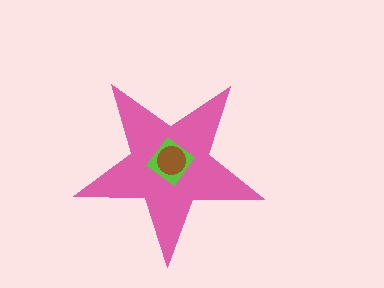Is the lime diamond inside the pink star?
Yes.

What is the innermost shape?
The brown circle.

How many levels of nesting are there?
3.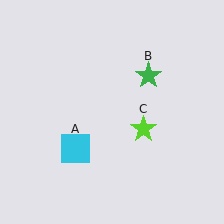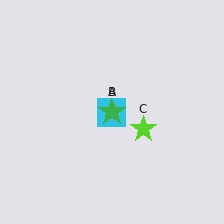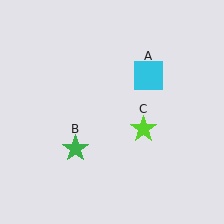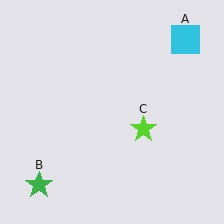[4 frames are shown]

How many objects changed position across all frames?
2 objects changed position: cyan square (object A), green star (object B).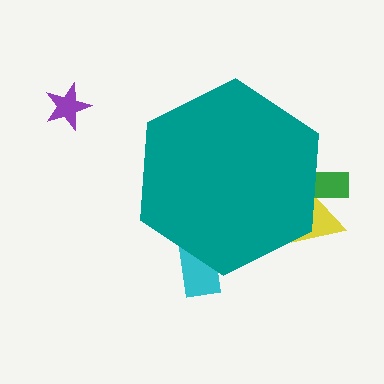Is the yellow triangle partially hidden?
Yes, the yellow triangle is partially hidden behind the teal hexagon.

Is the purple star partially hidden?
No, the purple star is fully visible.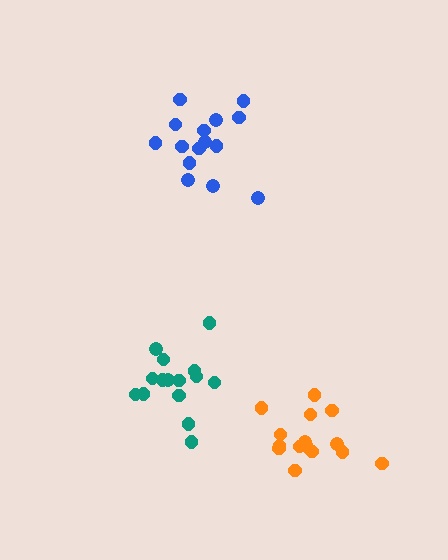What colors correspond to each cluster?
The clusters are colored: teal, blue, orange.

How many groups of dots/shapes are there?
There are 3 groups.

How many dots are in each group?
Group 1: 15 dots, Group 2: 15 dots, Group 3: 15 dots (45 total).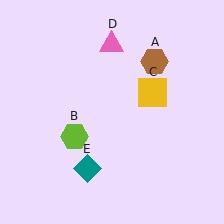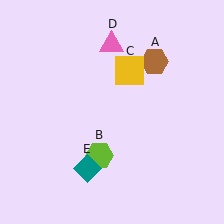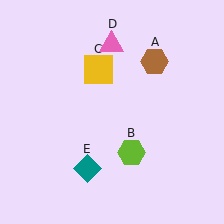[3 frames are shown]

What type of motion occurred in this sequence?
The lime hexagon (object B), yellow square (object C) rotated counterclockwise around the center of the scene.